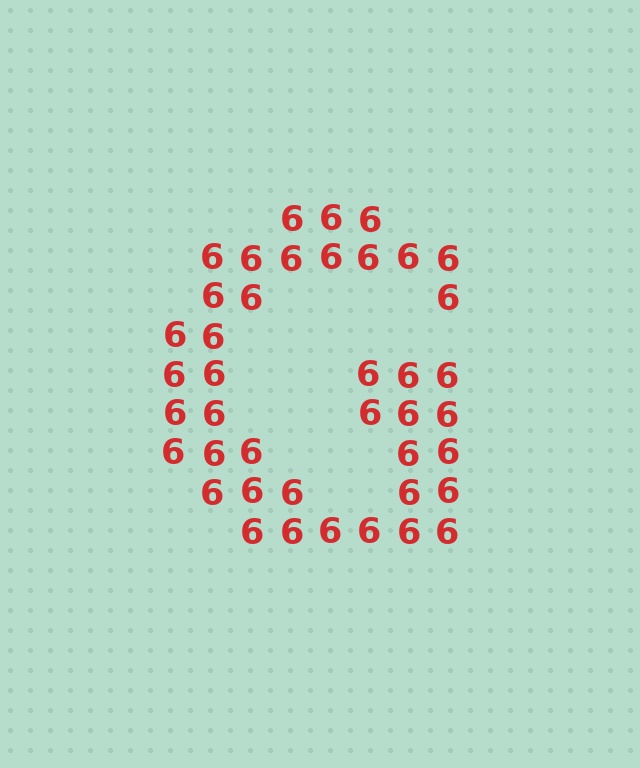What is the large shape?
The large shape is the letter G.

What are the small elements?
The small elements are digit 6's.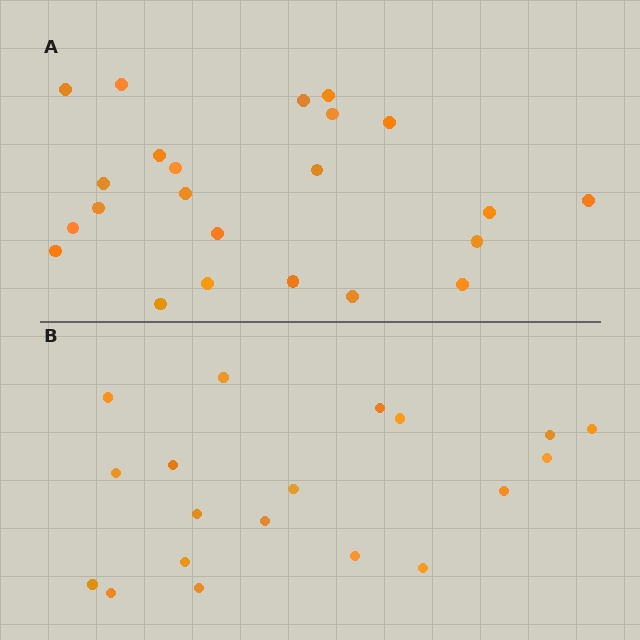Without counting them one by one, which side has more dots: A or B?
Region A (the top region) has more dots.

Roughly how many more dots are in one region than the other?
Region A has about 4 more dots than region B.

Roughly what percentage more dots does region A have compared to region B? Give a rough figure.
About 20% more.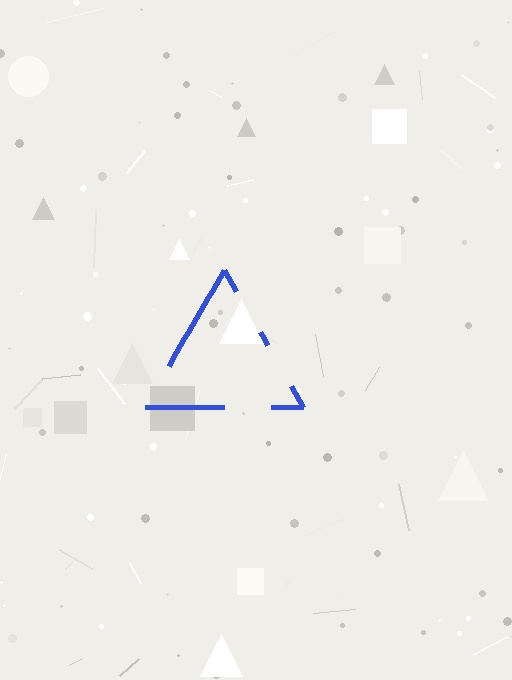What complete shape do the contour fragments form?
The contour fragments form a triangle.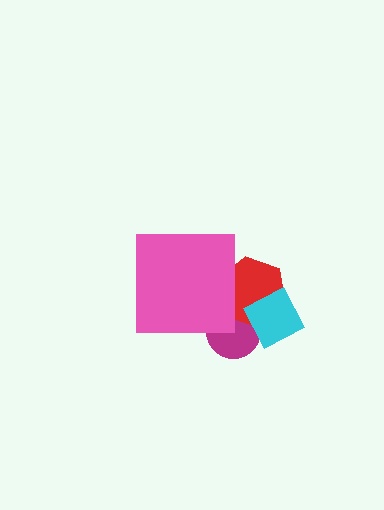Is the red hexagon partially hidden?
Yes, it is partially covered by another shape.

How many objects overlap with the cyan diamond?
2 objects overlap with the cyan diamond.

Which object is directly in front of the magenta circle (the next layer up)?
The red hexagon is directly in front of the magenta circle.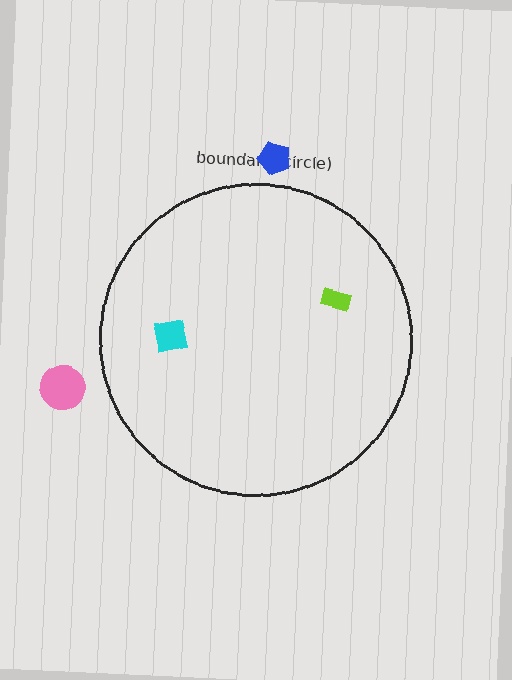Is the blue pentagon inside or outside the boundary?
Outside.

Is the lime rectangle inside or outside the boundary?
Inside.